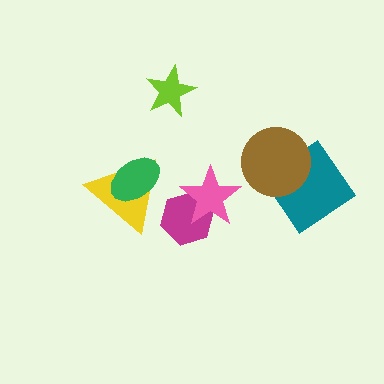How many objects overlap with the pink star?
1 object overlaps with the pink star.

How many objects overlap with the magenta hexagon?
1 object overlaps with the magenta hexagon.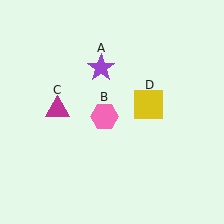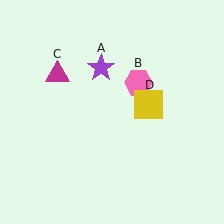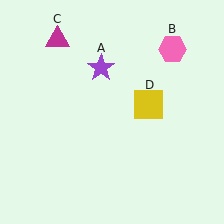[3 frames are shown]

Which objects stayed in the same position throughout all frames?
Purple star (object A) and yellow square (object D) remained stationary.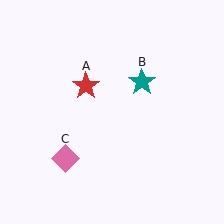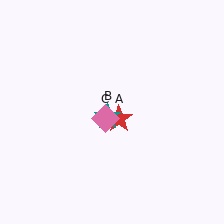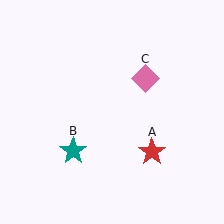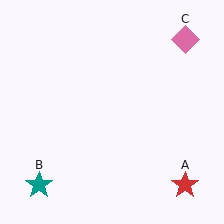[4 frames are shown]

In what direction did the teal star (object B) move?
The teal star (object B) moved down and to the left.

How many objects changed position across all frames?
3 objects changed position: red star (object A), teal star (object B), pink diamond (object C).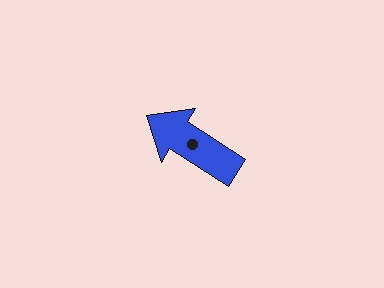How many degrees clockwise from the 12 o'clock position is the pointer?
Approximately 302 degrees.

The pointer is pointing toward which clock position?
Roughly 10 o'clock.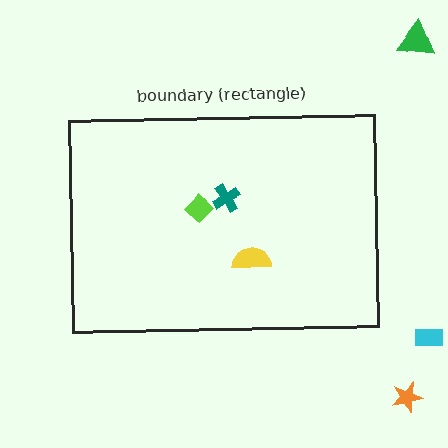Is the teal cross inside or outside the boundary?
Inside.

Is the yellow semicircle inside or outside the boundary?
Inside.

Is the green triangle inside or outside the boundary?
Outside.